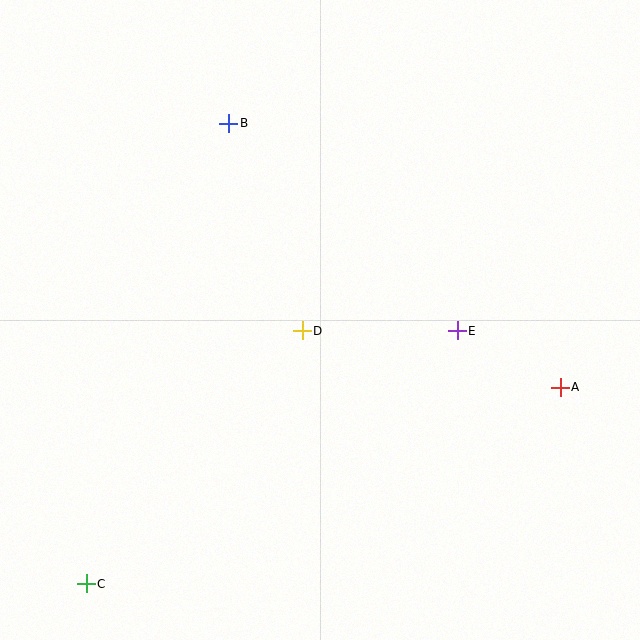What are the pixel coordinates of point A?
Point A is at (560, 387).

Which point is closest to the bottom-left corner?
Point C is closest to the bottom-left corner.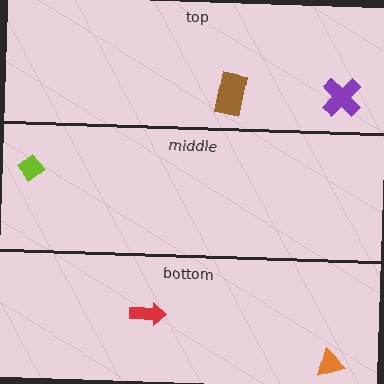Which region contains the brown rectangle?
The top region.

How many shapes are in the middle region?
1.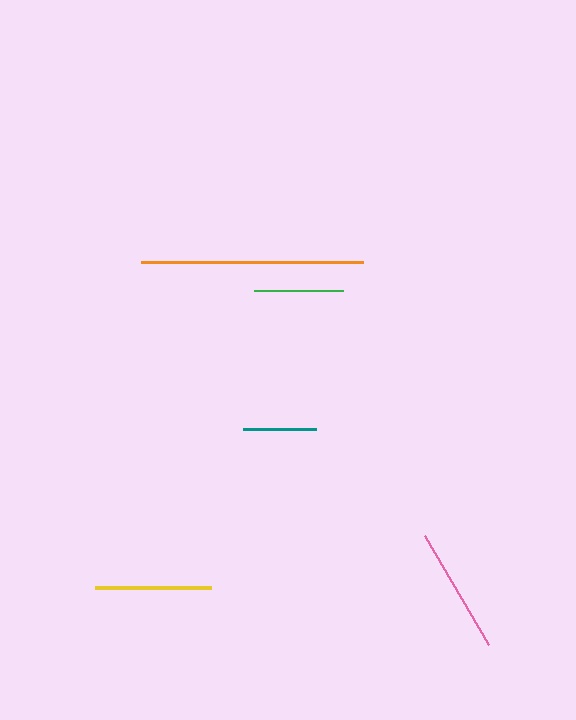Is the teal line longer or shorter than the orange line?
The orange line is longer than the teal line.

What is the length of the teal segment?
The teal segment is approximately 73 pixels long.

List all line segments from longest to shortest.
From longest to shortest: orange, pink, yellow, green, teal.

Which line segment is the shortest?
The teal line is the shortest at approximately 73 pixels.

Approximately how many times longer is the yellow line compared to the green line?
The yellow line is approximately 1.3 times the length of the green line.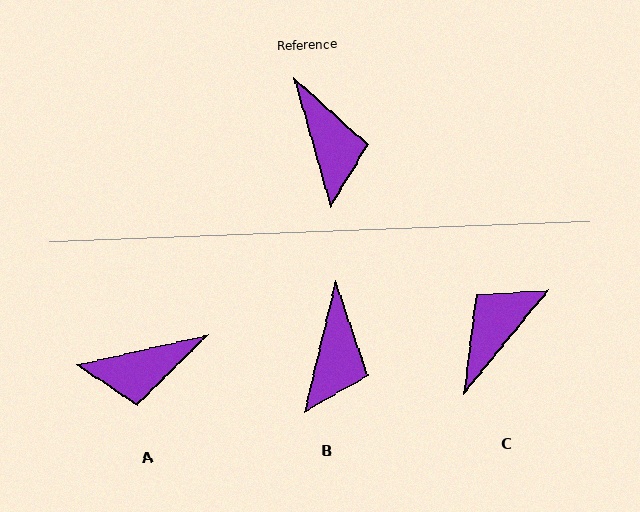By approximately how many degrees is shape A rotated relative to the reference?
Approximately 93 degrees clockwise.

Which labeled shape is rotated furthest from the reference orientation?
C, about 125 degrees away.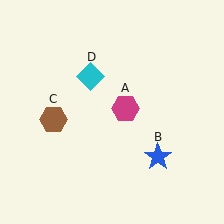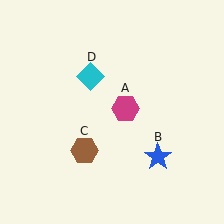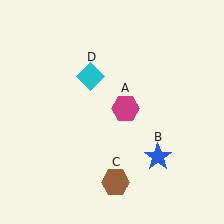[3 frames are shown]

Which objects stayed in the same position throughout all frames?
Magenta hexagon (object A) and blue star (object B) and cyan diamond (object D) remained stationary.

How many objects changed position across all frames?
1 object changed position: brown hexagon (object C).